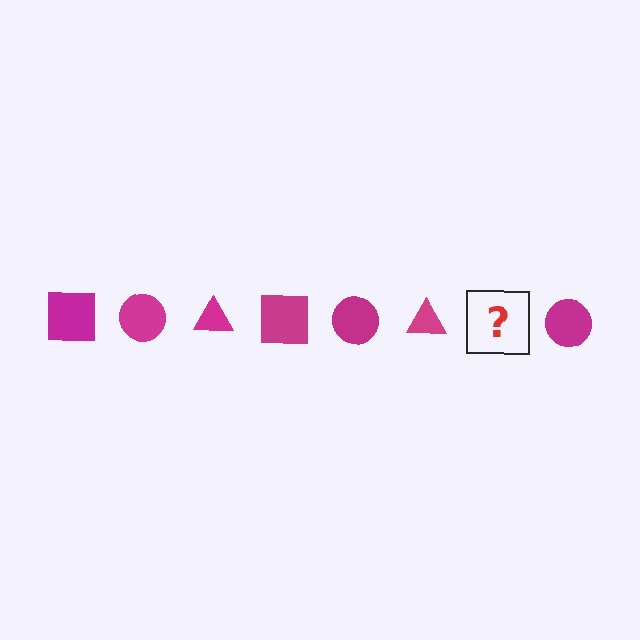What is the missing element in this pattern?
The missing element is a magenta square.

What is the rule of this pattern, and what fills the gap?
The rule is that the pattern cycles through square, circle, triangle shapes in magenta. The gap should be filled with a magenta square.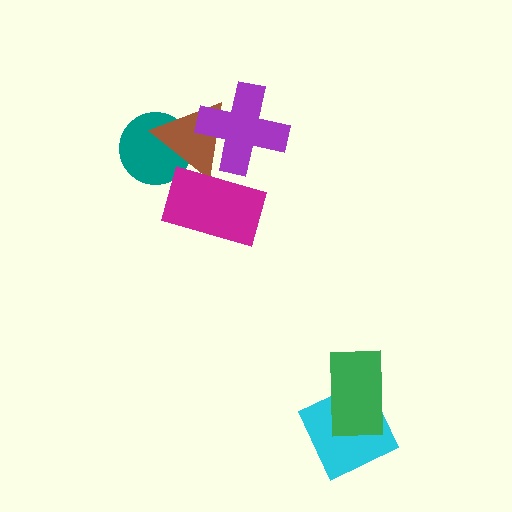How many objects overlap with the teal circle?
1 object overlaps with the teal circle.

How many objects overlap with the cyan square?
1 object overlaps with the cyan square.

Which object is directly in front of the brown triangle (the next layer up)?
The magenta rectangle is directly in front of the brown triangle.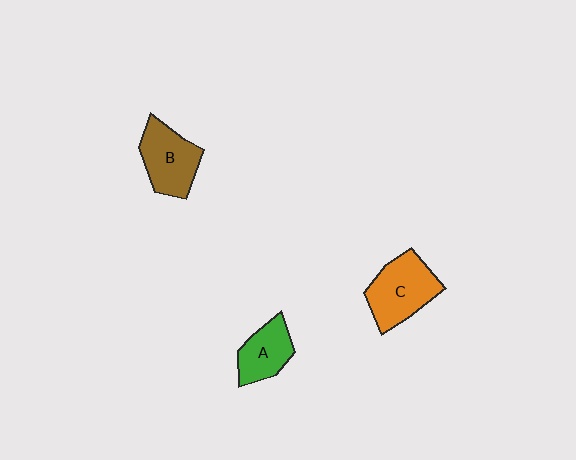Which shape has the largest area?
Shape C (orange).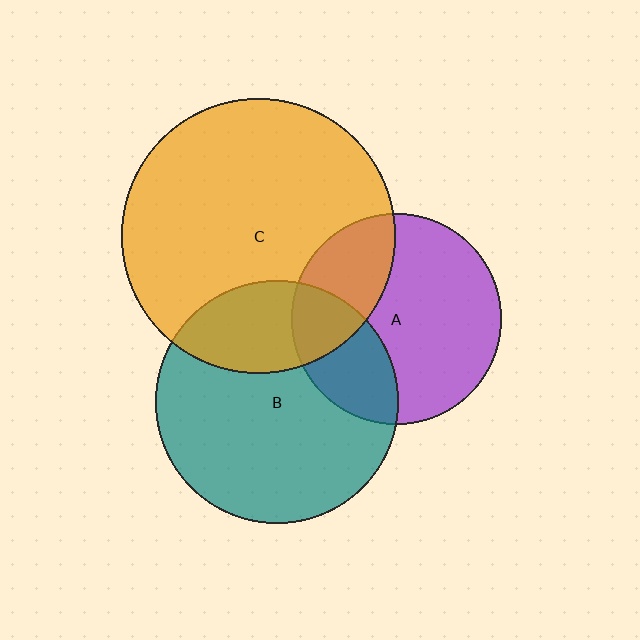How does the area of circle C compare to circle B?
Approximately 1.3 times.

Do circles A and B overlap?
Yes.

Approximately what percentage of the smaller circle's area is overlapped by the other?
Approximately 30%.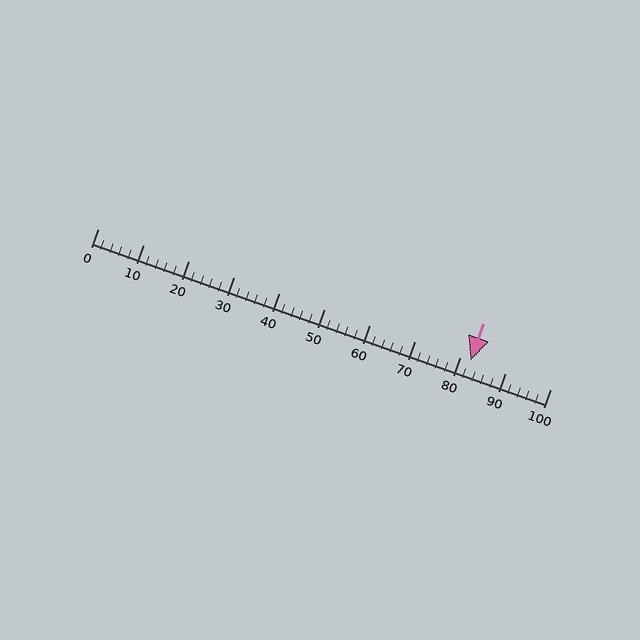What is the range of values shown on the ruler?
The ruler shows values from 0 to 100.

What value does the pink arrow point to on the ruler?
The pink arrow points to approximately 82.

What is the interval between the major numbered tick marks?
The major tick marks are spaced 10 units apart.